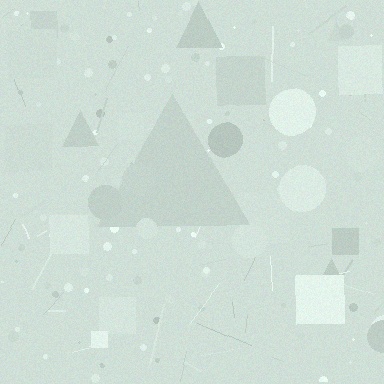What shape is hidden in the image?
A triangle is hidden in the image.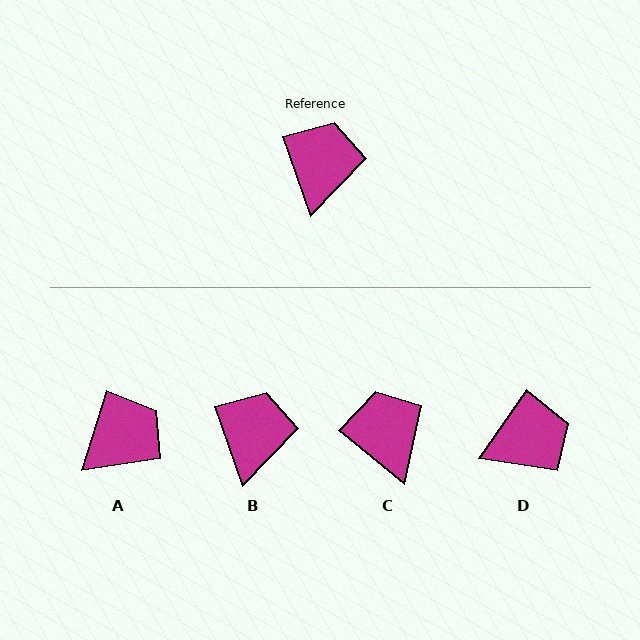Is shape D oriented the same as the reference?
No, it is off by about 55 degrees.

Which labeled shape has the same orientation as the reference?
B.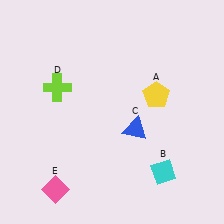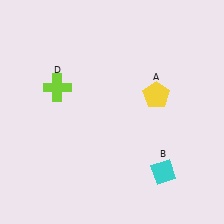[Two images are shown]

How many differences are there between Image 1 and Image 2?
There are 2 differences between the two images.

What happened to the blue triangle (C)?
The blue triangle (C) was removed in Image 2. It was in the bottom-right area of Image 1.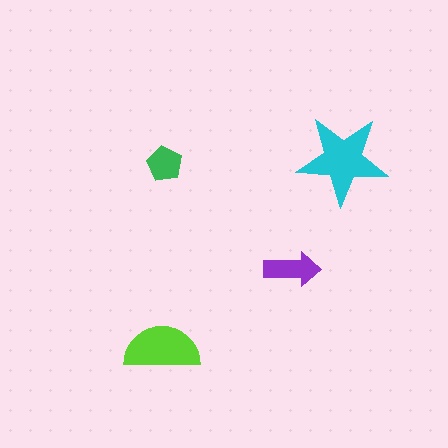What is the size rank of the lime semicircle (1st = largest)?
2nd.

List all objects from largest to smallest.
The cyan star, the lime semicircle, the purple arrow, the green pentagon.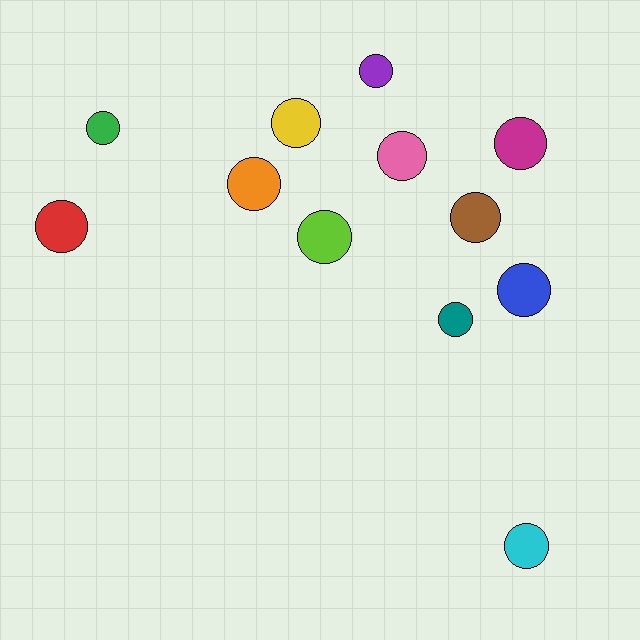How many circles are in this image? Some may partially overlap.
There are 12 circles.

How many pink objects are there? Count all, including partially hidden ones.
There is 1 pink object.